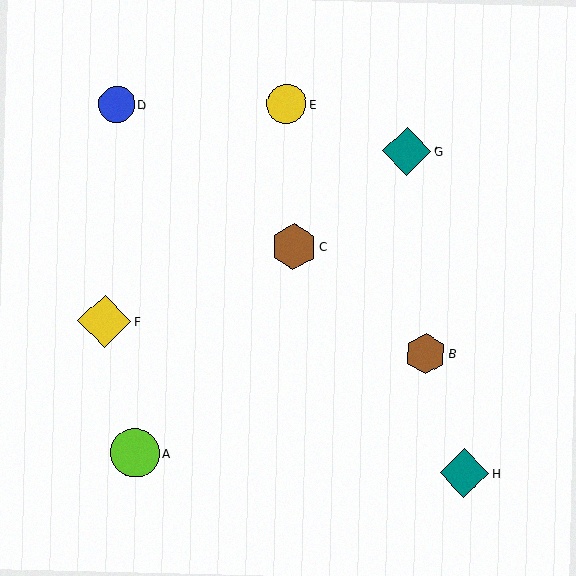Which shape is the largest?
The yellow diamond (labeled F) is the largest.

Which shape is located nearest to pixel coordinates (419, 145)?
The teal diamond (labeled G) at (407, 151) is nearest to that location.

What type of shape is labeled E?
Shape E is a yellow circle.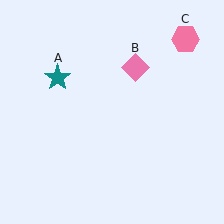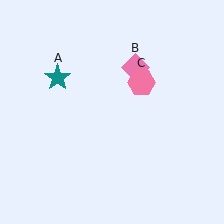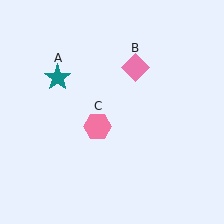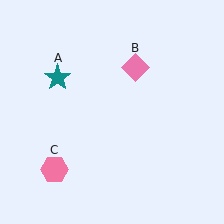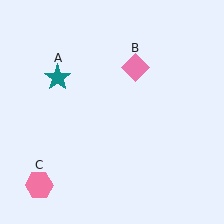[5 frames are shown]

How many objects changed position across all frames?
1 object changed position: pink hexagon (object C).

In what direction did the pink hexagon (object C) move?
The pink hexagon (object C) moved down and to the left.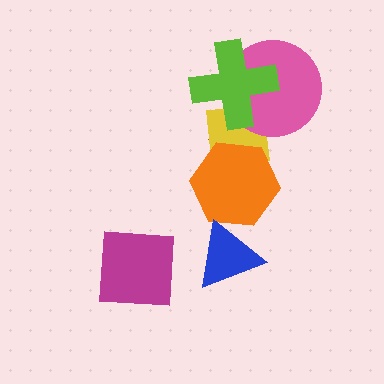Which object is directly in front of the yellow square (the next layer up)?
The pink circle is directly in front of the yellow square.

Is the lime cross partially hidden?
No, no other shape covers it.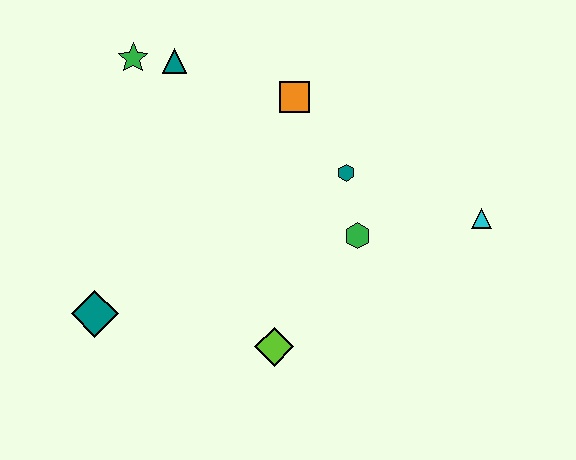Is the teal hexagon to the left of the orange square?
No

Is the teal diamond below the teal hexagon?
Yes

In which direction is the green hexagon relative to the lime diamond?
The green hexagon is above the lime diamond.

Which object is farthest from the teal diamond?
The cyan triangle is farthest from the teal diamond.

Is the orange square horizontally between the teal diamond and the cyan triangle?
Yes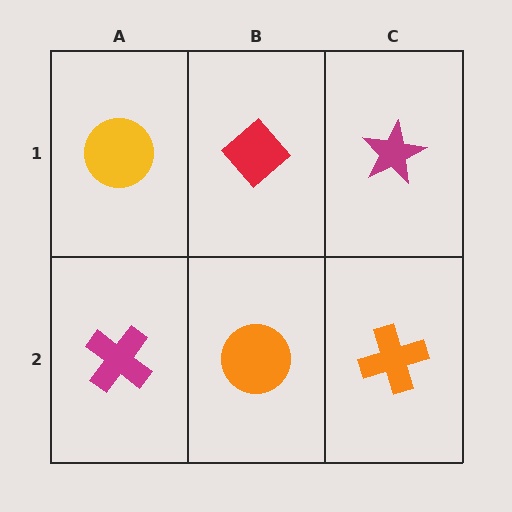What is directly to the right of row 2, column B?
An orange cross.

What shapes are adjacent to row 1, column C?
An orange cross (row 2, column C), a red diamond (row 1, column B).